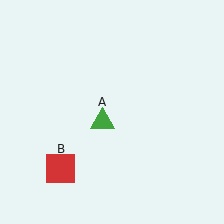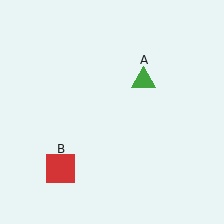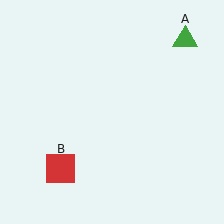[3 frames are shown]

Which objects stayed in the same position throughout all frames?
Red square (object B) remained stationary.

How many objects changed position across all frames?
1 object changed position: green triangle (object A).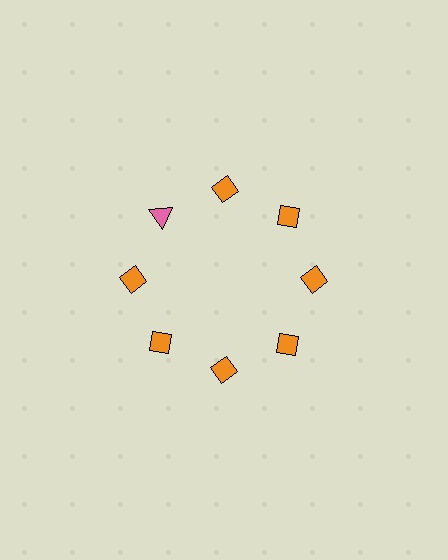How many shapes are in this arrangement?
There are 8 shapes arranged in a ring pattern.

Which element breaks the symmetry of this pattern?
The pink triangle at roughly the 10 o'clock position breaks the symmetry. All other shapes are orange diamonds.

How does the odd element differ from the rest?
It differs in both color (pink instead of orange) and shape (triangle instead of diamond).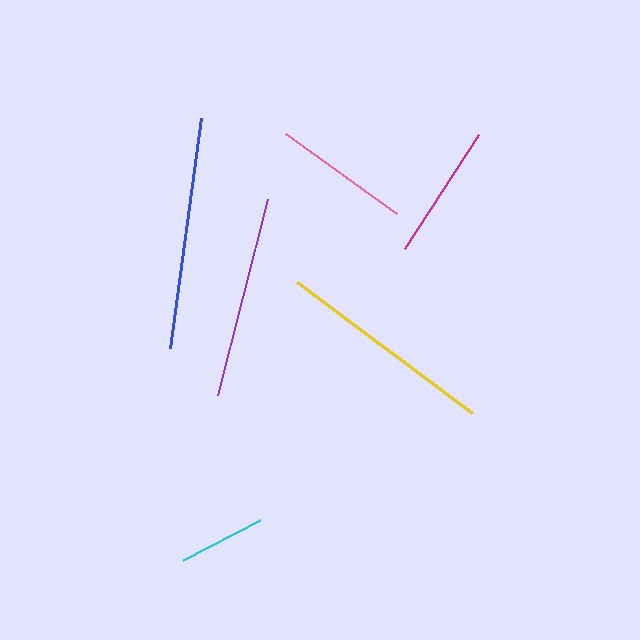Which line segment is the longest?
The blue line is the longest at approximately 232 pixels.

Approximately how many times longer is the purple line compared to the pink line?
The purple line is approximately 1.5 times the length of the pink line.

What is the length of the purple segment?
The purple segment is approximately 202 pixels long.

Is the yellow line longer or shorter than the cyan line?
The yellow line is longer than the cyan line.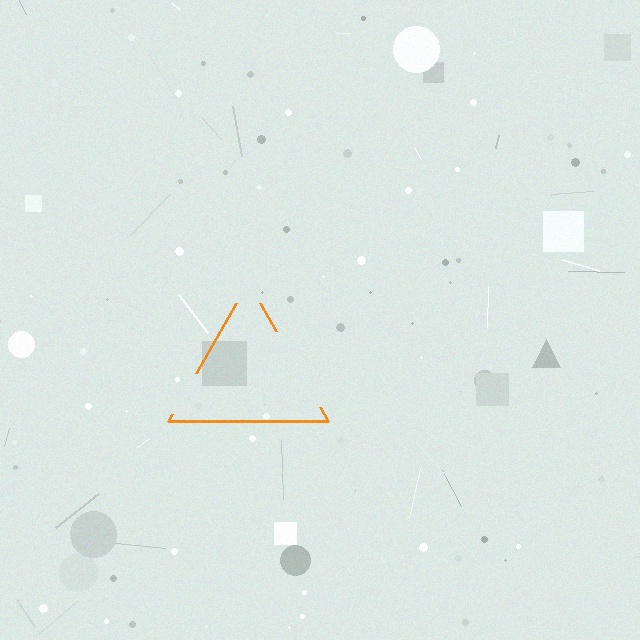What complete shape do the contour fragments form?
The contour fragments form a triangle.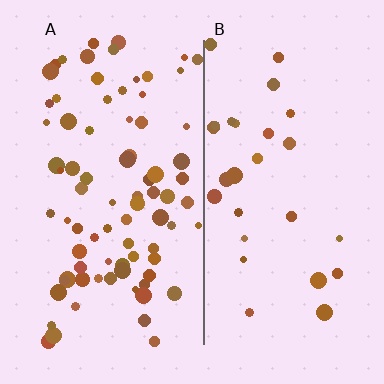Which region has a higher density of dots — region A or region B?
A (the left).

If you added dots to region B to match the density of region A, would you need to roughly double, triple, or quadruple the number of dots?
Approximately triple.